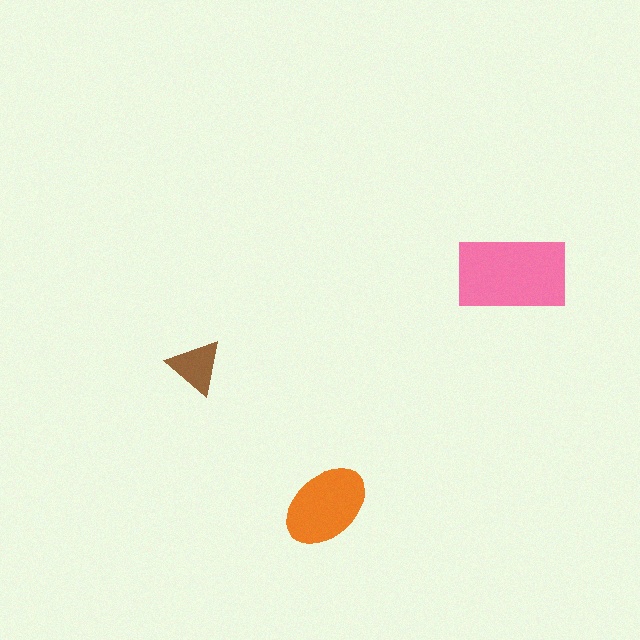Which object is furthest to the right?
The pink rectangle is rightmost.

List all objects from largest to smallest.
The pink rectangle, the orange ellipse, the brown triangle.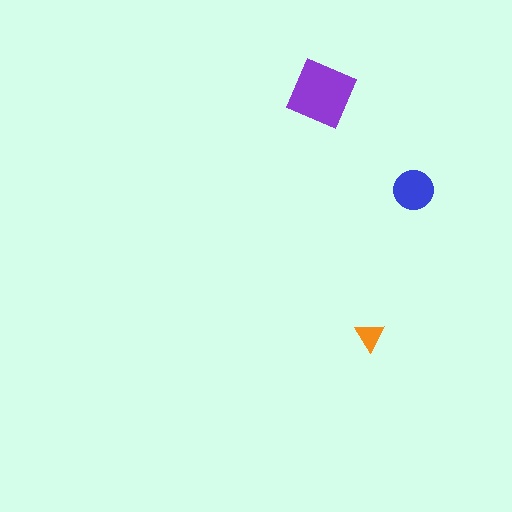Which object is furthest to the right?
The blue circle is rightmost.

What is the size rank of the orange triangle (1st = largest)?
3rd.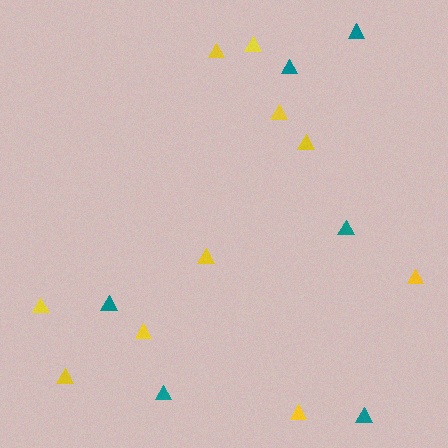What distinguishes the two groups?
There are 2 groups: one group of yellow triangles (10) and one group of teal triangles (6).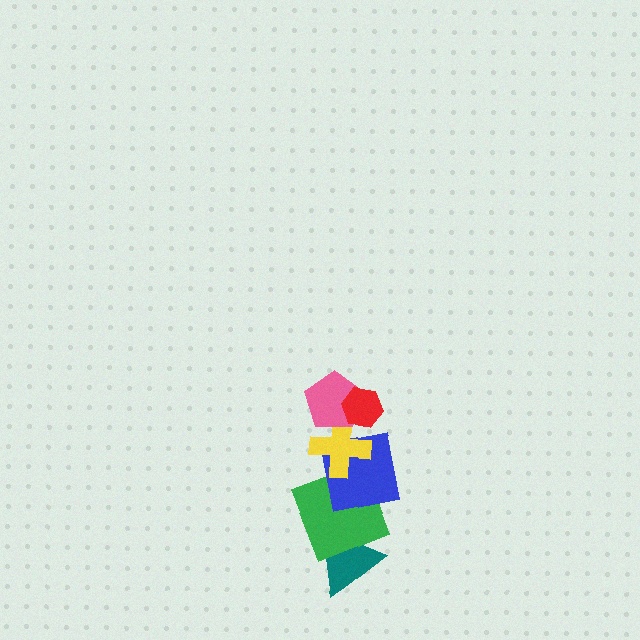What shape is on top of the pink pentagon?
The red hexagon is on top of the pink pentagon.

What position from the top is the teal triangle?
The teal triangle is 6th from the top.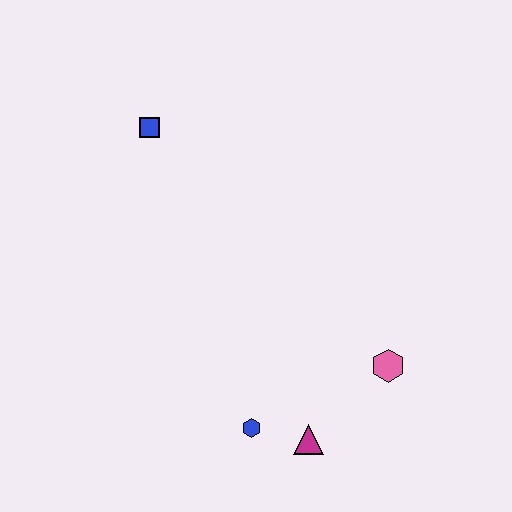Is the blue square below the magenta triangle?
No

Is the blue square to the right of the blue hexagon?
No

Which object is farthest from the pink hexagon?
The blue square is farthest from the pink hexagon.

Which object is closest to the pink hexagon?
The magenta triangle is closest to the pink hexagon.